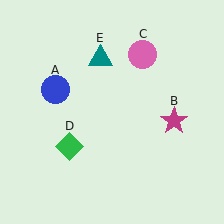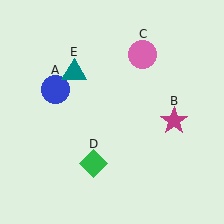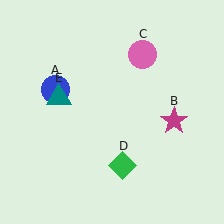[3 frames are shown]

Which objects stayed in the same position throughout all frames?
Blue circle (object A) and magenta star (object B) and pink circle (object C) remained stationary.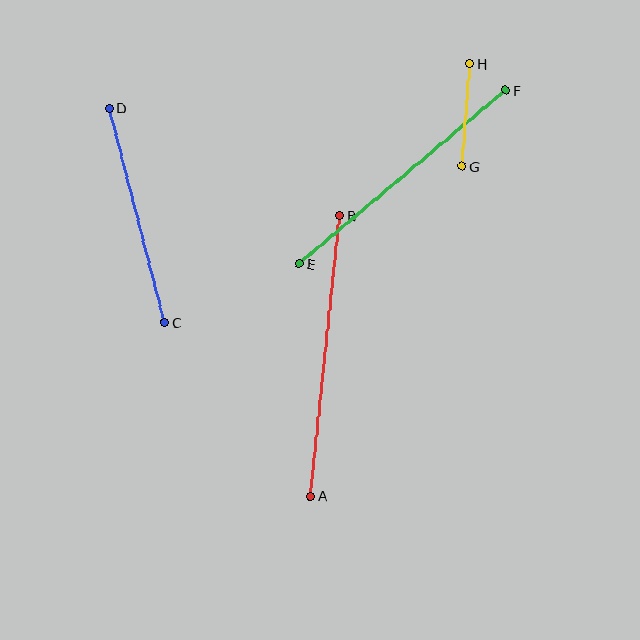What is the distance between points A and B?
The distance is approximately 282 pixels.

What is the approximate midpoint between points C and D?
The midpoint is at approximately (137, 215) pixels.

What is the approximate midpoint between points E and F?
The midpoint is at approximately (403, 177) pixels.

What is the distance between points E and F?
The distance is approximately 270 pixels.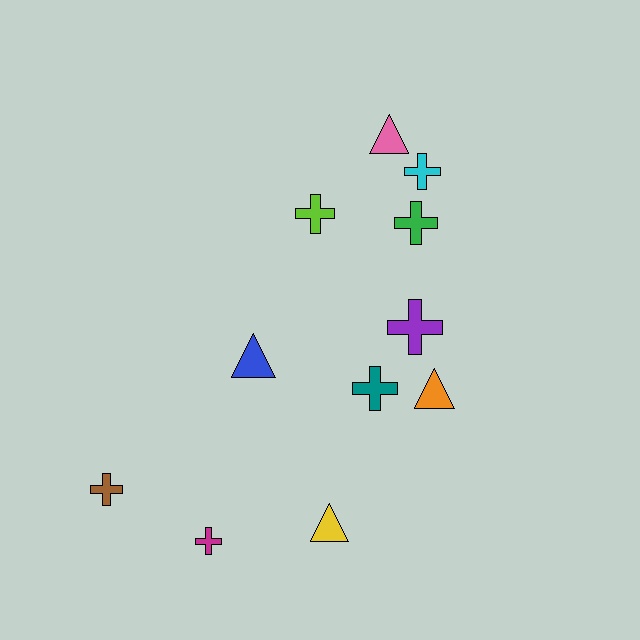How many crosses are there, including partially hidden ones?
There are 7 crosses.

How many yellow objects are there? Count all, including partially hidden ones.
There is 1 yellow object.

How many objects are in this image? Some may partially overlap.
There are 11 objects.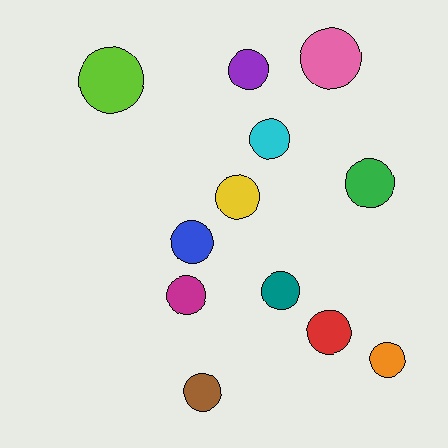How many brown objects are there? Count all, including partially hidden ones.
There is 1 brown object.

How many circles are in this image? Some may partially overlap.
There are 12 circles.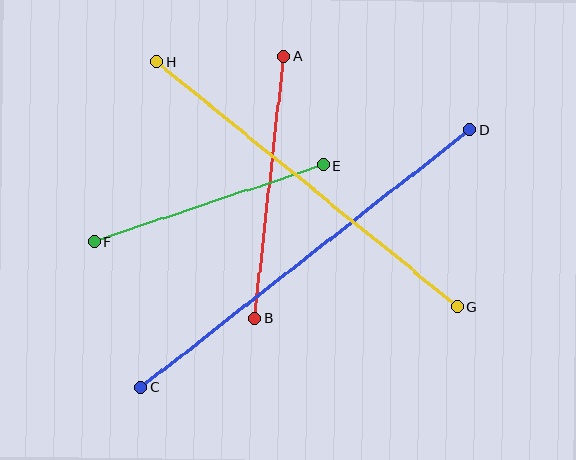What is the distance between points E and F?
The distance is approximately 241 pixels.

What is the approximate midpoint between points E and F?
The midpoint is at approximately (209, 203) pixels.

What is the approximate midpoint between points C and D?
The midpoint is at approximately (305, 259) pixels.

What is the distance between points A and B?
The distance is approximately 263 pixels.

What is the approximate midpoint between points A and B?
The midpoint is at approximately (269, 187) pixels.